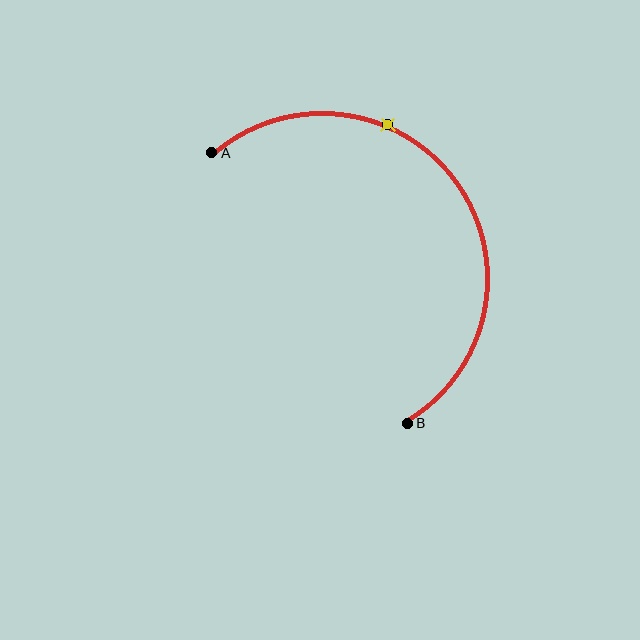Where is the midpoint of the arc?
The arc midpoint is the point on the curve farthest from the straight line joining A and B. It sits above and to the right of that line.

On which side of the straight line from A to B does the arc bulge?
The arc bulges above and to the right of the straight line connecting A and B.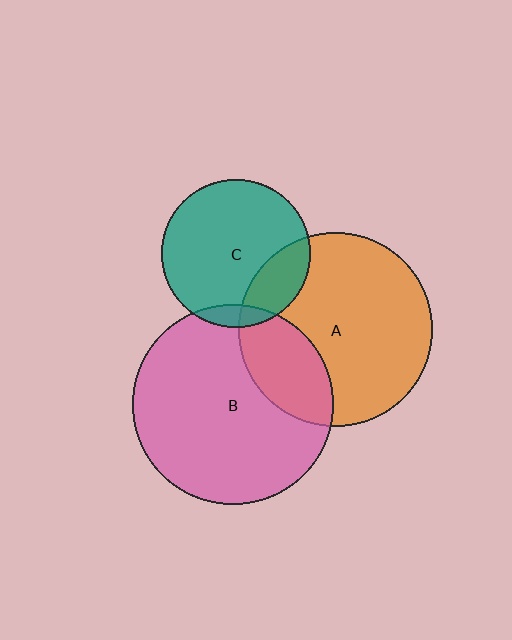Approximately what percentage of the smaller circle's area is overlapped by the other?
Approximately 25%.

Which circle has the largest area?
Circle B (pink).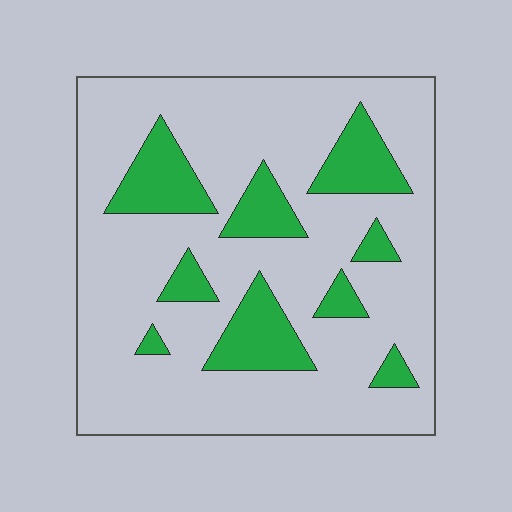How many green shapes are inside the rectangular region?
9.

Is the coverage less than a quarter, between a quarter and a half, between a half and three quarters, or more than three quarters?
Less than a quarter.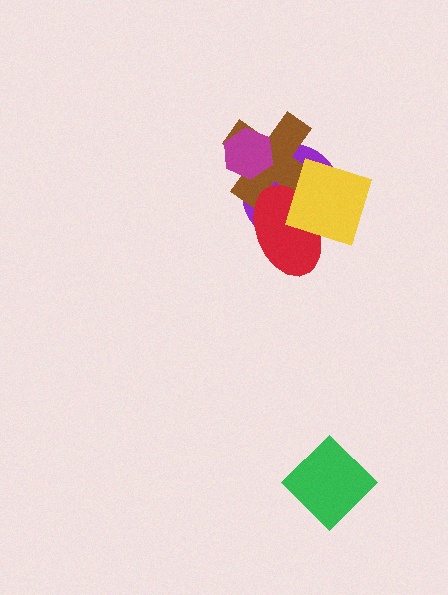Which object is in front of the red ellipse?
The yellow square is in front of the red ellipse.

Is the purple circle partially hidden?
Yes, it is partially covered by another shape.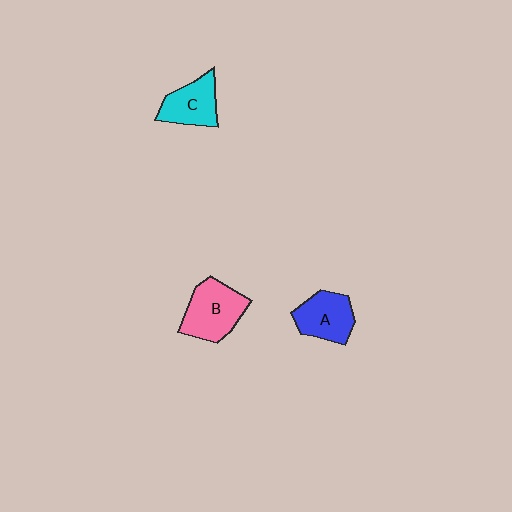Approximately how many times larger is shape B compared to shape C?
Approximately 1.3 times.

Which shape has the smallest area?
Shape C (cyan).